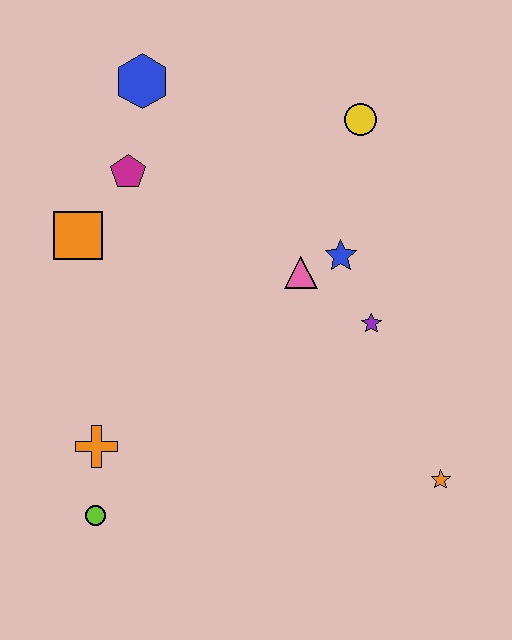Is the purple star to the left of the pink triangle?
No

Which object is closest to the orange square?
The magenta pentagon is closest to the orange square.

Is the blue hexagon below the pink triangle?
No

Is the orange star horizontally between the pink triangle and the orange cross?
No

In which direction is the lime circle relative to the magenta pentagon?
The lime circle is below the magenta pentagon.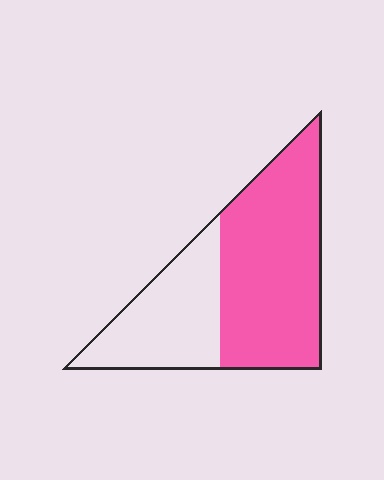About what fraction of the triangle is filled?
About five eighths (5/8).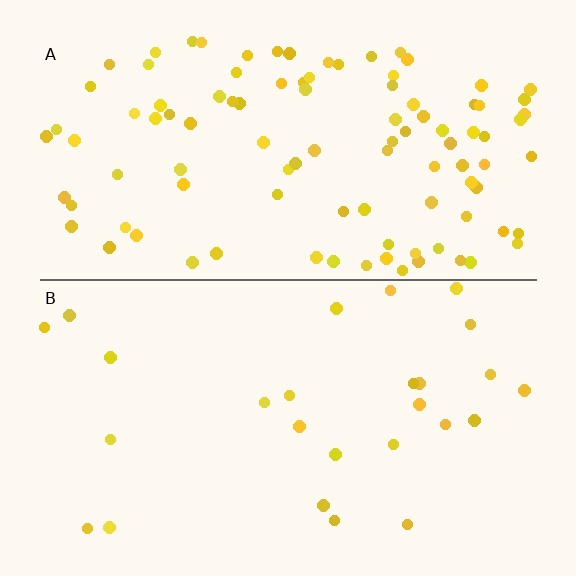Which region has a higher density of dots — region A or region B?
A (the top).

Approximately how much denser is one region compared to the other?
Approximately 3.8× — region A over region B.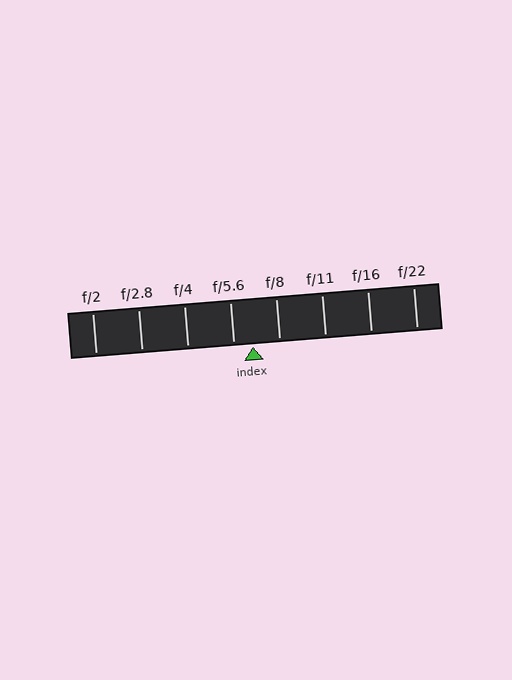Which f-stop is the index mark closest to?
The index mark is closest to f/5.6.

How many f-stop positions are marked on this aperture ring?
There are 8 f-stop positions marked.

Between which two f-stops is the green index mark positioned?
The index mark is between f/5.6 and f/8.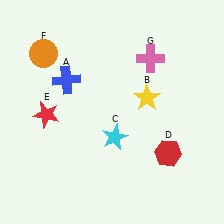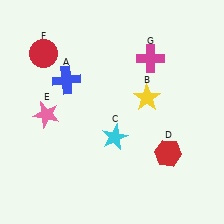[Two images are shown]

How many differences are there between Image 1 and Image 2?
There are 3 differences between the two images.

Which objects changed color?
E changed from red to pink. F changed from orange to red. G changed from pink to magenta.